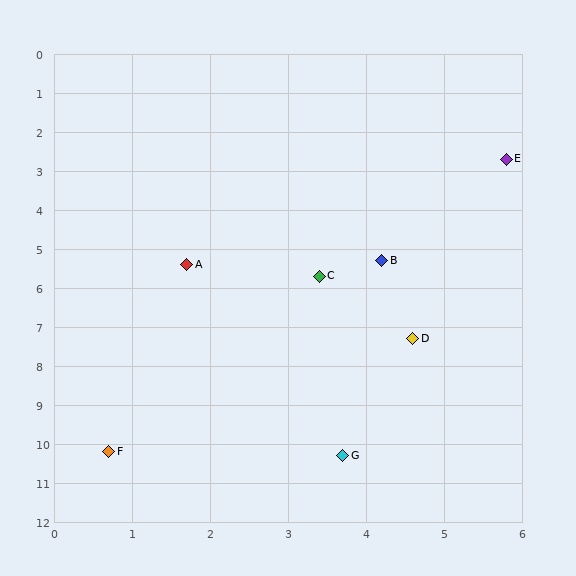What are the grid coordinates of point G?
Point G is at approximately (3.7, 10.3).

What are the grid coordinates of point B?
Point B is at approximately (4.2, 5.3).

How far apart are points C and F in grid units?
Points C and F are about 5.2 grid units apart.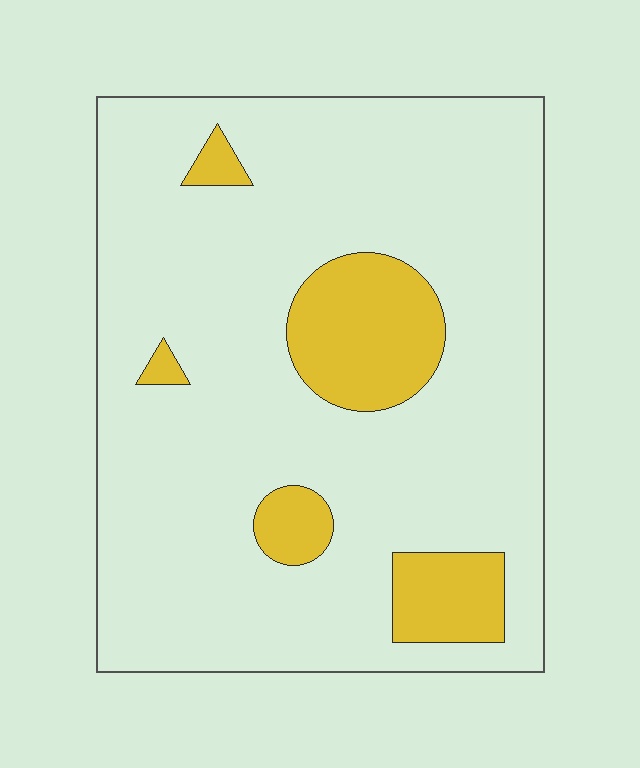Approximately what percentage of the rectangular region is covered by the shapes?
Approximately 15%.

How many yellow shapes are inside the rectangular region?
5.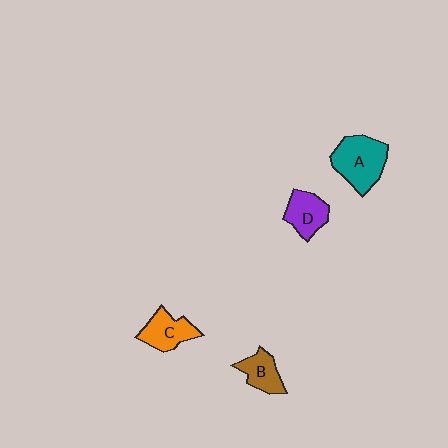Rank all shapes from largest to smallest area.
From largest to smallest: A (teal), C (orange), D (purple), B (brown).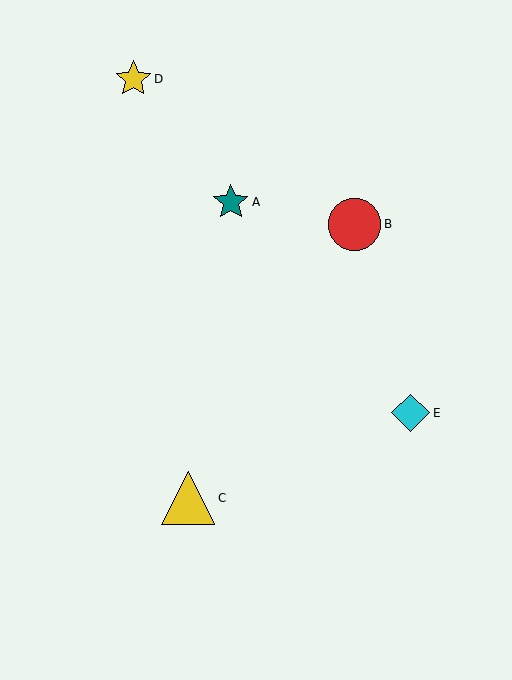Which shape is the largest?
The yellow triangle (labeled C) is the largest.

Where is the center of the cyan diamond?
The center of the cyan diamond is at (411, 413).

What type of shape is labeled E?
Shape E is a cyan diamond.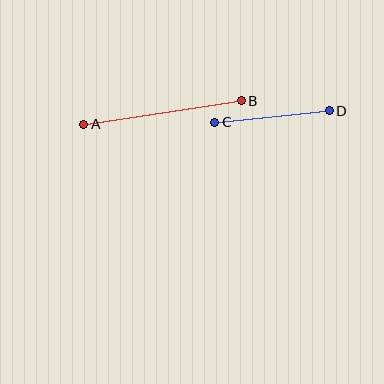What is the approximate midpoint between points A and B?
The midpoint is at approximately (162, 113) pixels.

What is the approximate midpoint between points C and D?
The midpoint is at approximately (272, 116) pixels.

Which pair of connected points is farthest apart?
Points A and B are farthest apart.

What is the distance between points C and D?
The distance is approximately 115 pixels.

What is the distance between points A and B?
The distance is approximately 159 pixels.